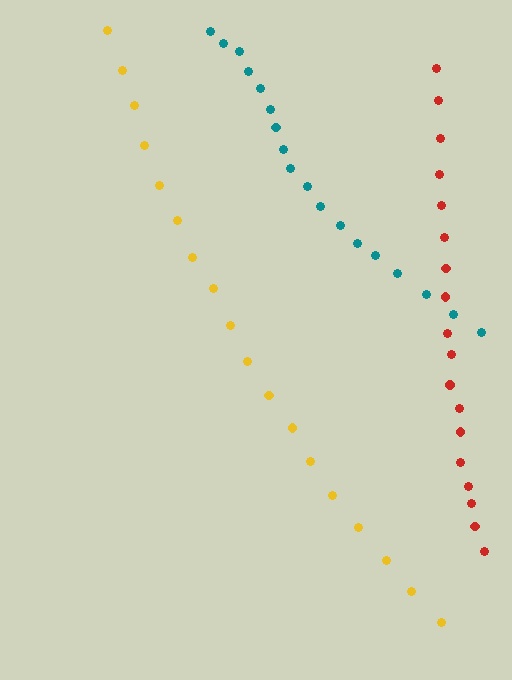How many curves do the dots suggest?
There are 3 distinct paths.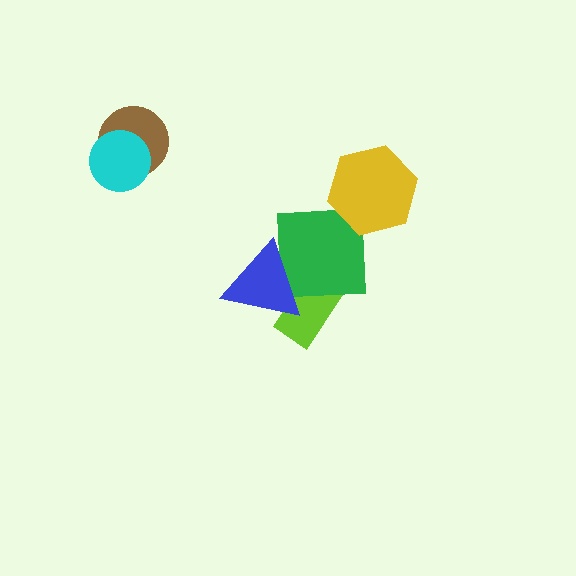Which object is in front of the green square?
The blue triangle is in front of the green square.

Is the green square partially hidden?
Yes, it is partially covered by another shape.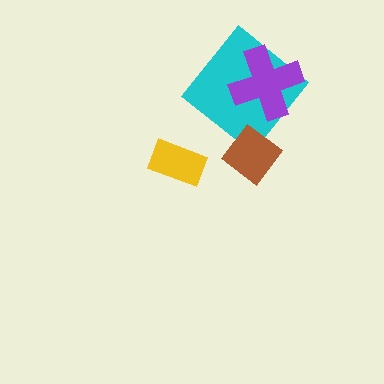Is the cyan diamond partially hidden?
Yes, it is partially covered by another shape.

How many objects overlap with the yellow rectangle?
0 objects overlap with the yellow rectangle.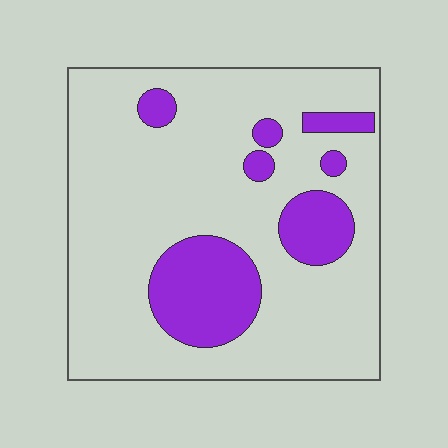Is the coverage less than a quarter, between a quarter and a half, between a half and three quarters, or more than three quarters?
Less than a quarter.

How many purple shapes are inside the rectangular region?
7.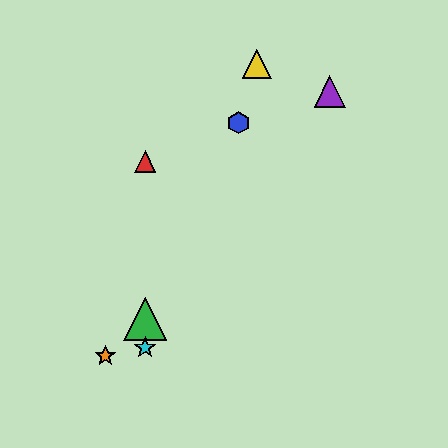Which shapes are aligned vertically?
The red triangle, the green triangle, the cyan star are aligned vertically.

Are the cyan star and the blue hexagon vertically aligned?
No, the cyan star is at x≈145 and the blue hexagon is at x≈238.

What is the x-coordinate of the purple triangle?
The purple triangle is at x≈330.